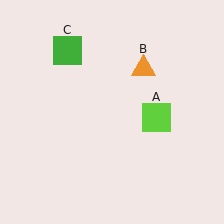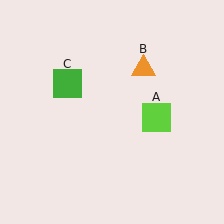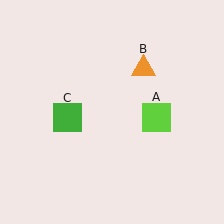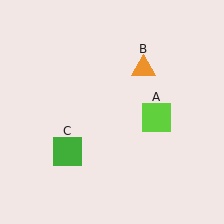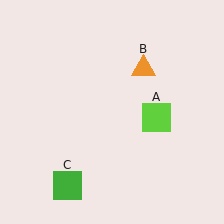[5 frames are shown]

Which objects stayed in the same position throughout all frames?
Lime square (object A) and orange triangle (object B) remained stationary.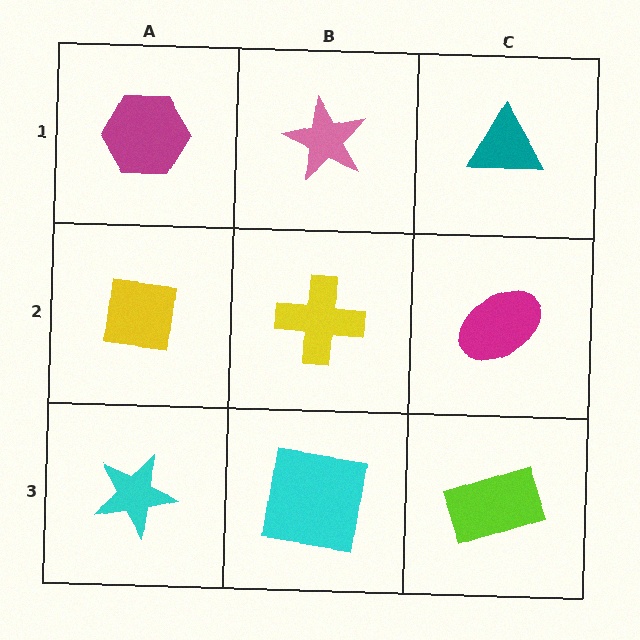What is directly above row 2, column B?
A pink star.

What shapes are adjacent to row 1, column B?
A yellow cross (row 2, column B), a magenta hexagon (row 1, column A), a teal triangle (row 1, column C).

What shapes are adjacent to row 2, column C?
A teal triangle (row 1, column C), a lime rectangle (row 3, column C), a yellow cross (row 2, column B).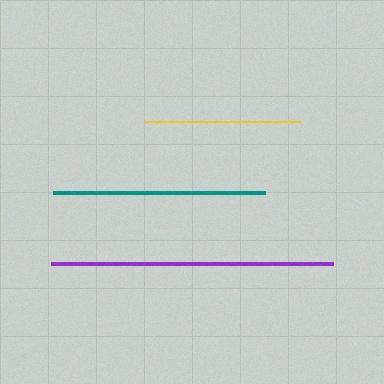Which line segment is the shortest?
The yellow line is the shortest at approximately 155 pixels.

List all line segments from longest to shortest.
From longest to shortest: purple, teal, yellow.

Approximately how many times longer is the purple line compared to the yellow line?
The purple line is approximately 1.8 times the length of the yellow line.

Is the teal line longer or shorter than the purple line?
The purple line is longer than the teal line.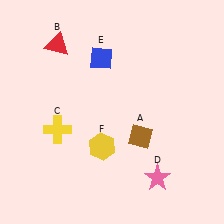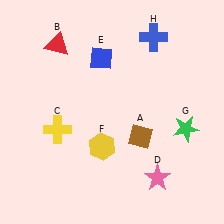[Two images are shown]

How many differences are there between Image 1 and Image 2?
There are 2 differences between the two images.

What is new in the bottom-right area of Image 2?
A green star (G) was added in the bottom-right area of Image 2.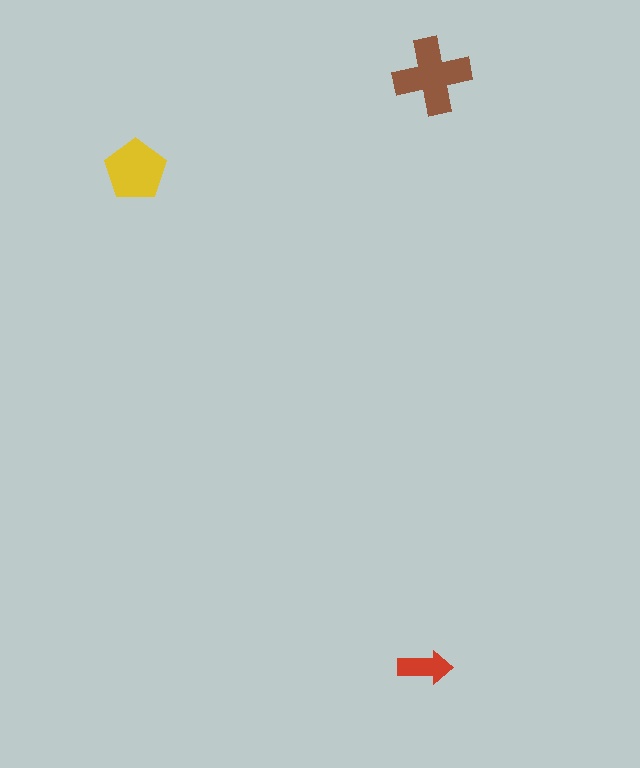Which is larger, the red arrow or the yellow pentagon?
The yellow pentagon.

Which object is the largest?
The brown cross.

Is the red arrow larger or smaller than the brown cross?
Smaller.